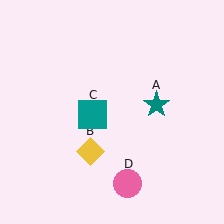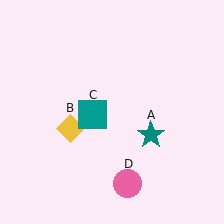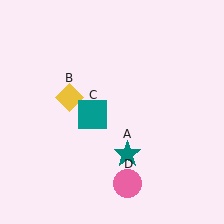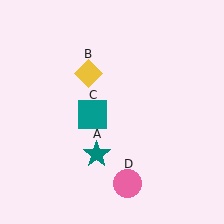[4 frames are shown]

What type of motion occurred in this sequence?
The teal star (object A), yellow diamond (object B) rotated clockwise around the center of the scene.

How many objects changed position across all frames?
2 objects changed position: teal star (object A), yellow diamond (object B).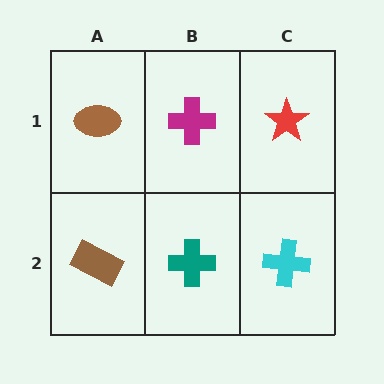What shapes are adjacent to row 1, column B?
A teal cross (row 2, column B), a brown ellipse (row 1, column A), a red star (row 1, column C).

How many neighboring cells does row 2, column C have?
2.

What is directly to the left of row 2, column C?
A teal cross.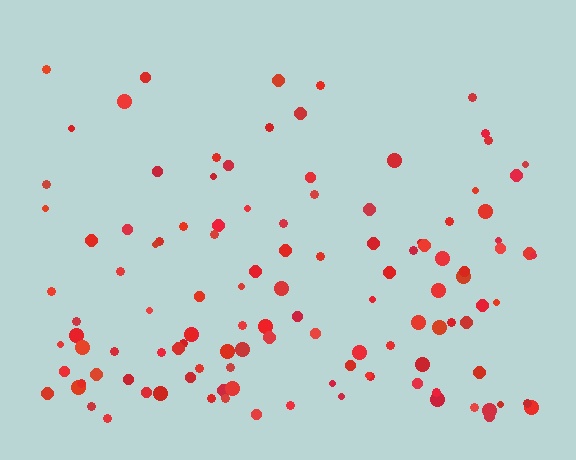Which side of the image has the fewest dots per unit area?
The top.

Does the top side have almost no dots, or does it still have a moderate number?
Still a moderate number, just noticeably fewer than the bottom.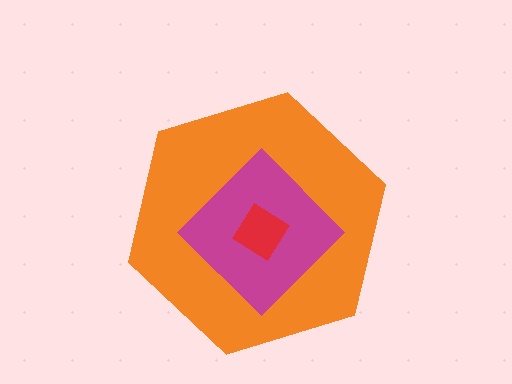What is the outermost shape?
The orange hexagon.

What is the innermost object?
The red diamond.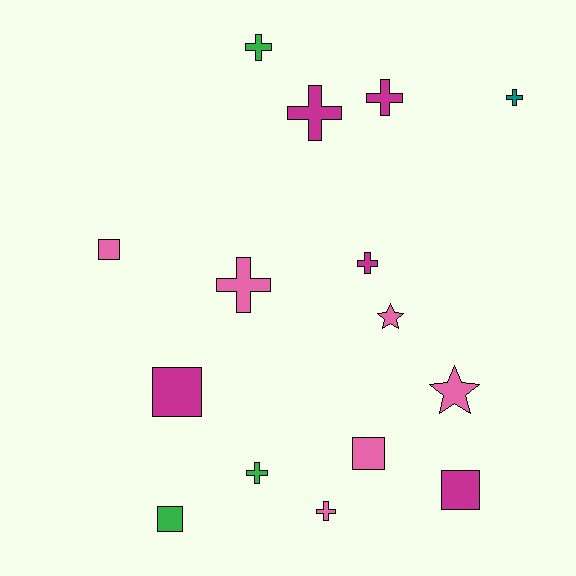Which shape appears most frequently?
Cross, with 8 objects.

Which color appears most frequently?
Pink, with 6 objects.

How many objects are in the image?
There are 15 objects.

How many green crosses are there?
There are 2 green crosses.